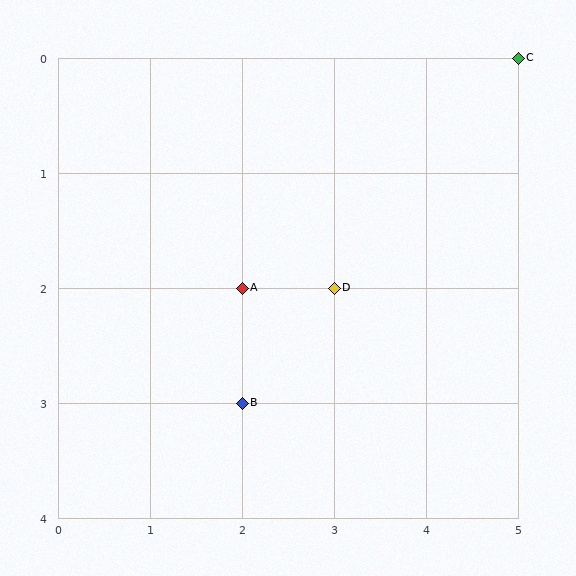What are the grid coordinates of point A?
Point A is at grid coordinates (2, 2).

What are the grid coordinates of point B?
Point B is at grid coordinates (2, 3).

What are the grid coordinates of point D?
Point D is at grid coordinates (3, 2).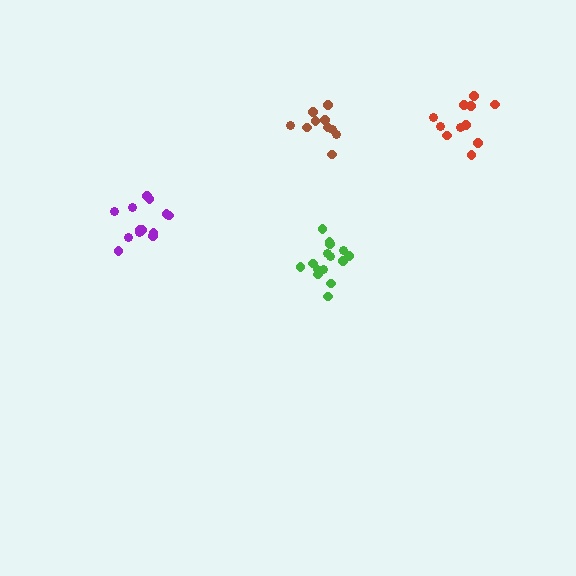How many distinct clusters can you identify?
There are 4 distinct clusters.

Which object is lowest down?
The green cluster is bottommost.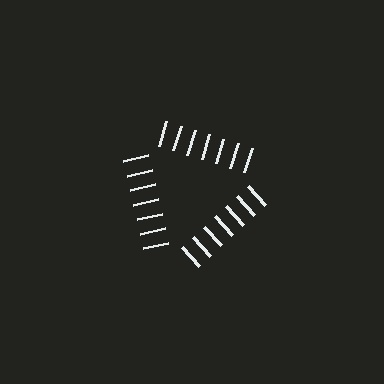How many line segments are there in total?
21 — 7 along each of the 3 edges.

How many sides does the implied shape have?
3 sides — the line-ends trace a triangle.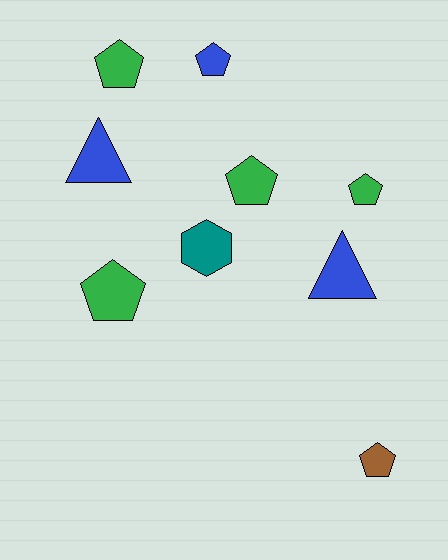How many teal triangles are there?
There are no teal triangles.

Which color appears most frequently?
Green, with 4 objects.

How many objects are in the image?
There are 9 objects.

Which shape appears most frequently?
Pentagon, with 6 objects.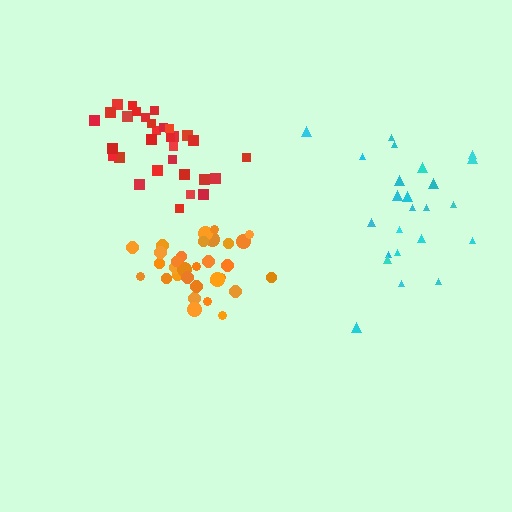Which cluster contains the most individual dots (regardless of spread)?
Orange (32).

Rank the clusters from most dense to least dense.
orange, red, cyan.